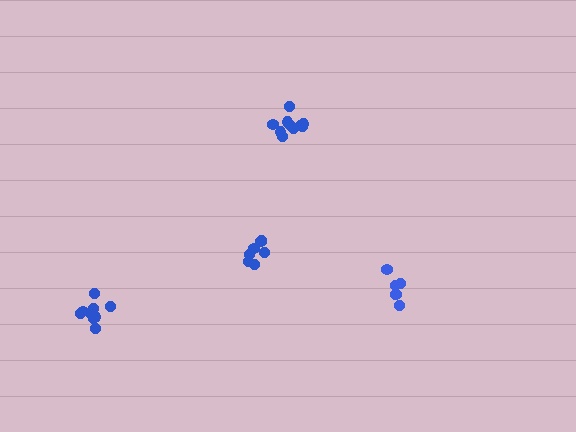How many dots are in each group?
Group 1: 10 dots, Group 2: 7 dots, Group 3: 10 dots, Group 4: 6 dots (33 total).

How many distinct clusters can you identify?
There are 4 distinct clusters.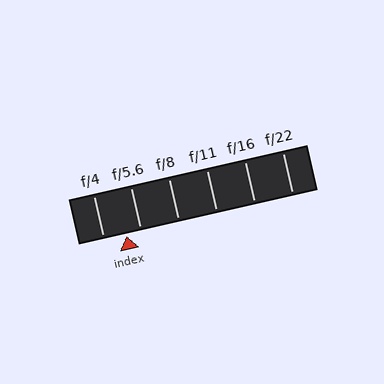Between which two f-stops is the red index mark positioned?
The index mark is between f/4 and f/5.6.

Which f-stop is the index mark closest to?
The index mark is closest to f/5.6.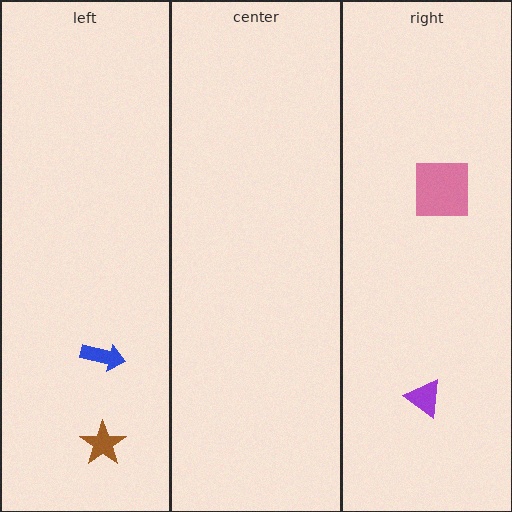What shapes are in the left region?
The brown star, the blue arrow.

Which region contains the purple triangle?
The right region.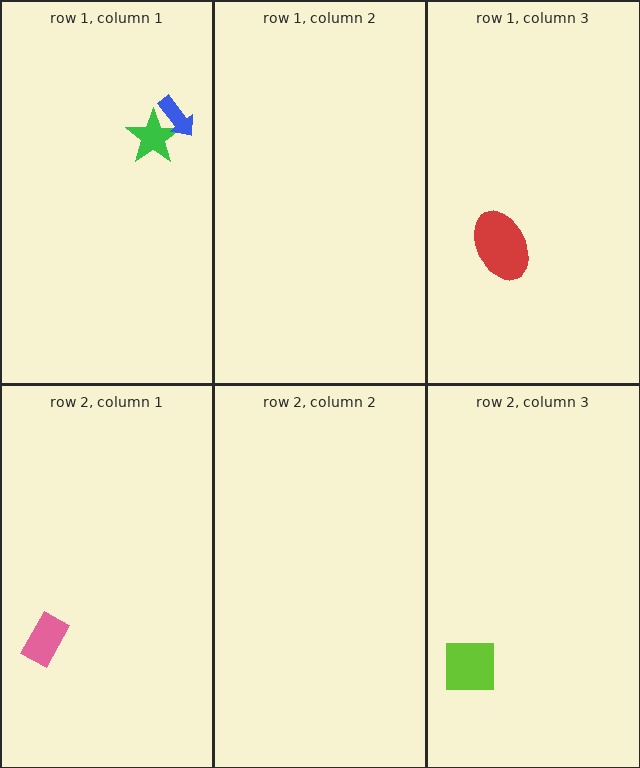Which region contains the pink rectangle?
The row 2, column 1 region.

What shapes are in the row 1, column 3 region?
The red ellipse.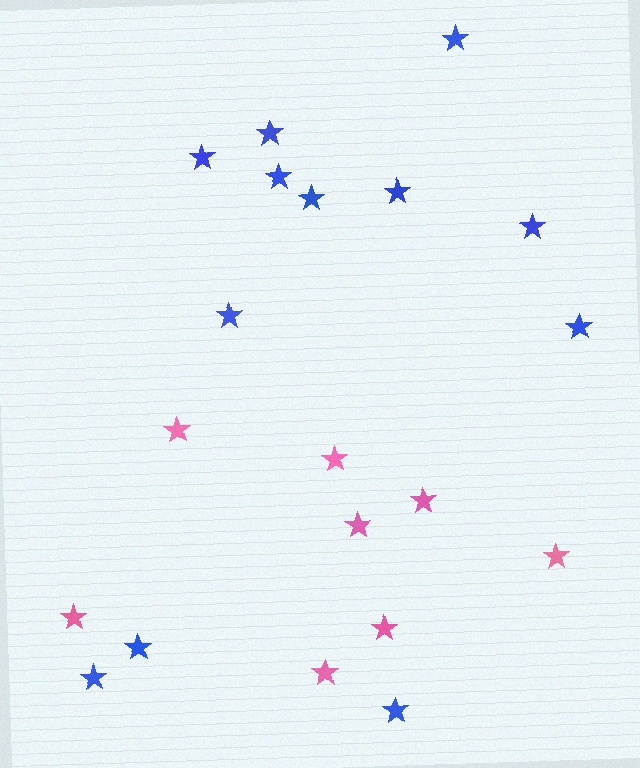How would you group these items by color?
There are 2 groups: one group of pink stars (8) and one group of blue stars (12).